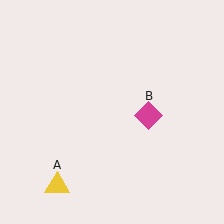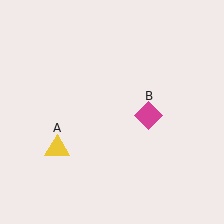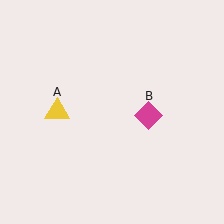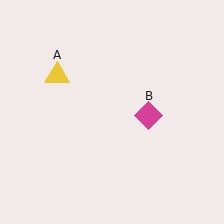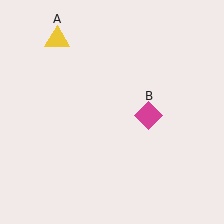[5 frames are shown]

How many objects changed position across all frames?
1 object changed position: yellow triangle (object A).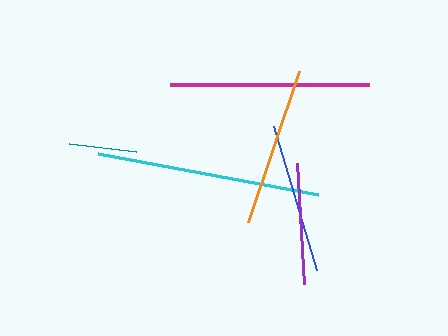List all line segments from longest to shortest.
From longest to shortest: cyan, magenta, orange, blue, purple, teal.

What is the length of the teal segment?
The teal segment is approximately 67 pixels long.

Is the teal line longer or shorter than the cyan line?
The cyan line is longer than the teal line.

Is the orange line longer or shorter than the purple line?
The orange line is longer than the purple line.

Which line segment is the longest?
The cyan line is the longest at approximately 224 pixels.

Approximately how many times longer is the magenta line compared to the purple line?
The magenta line is approximately 1.6 times the length of the purple line.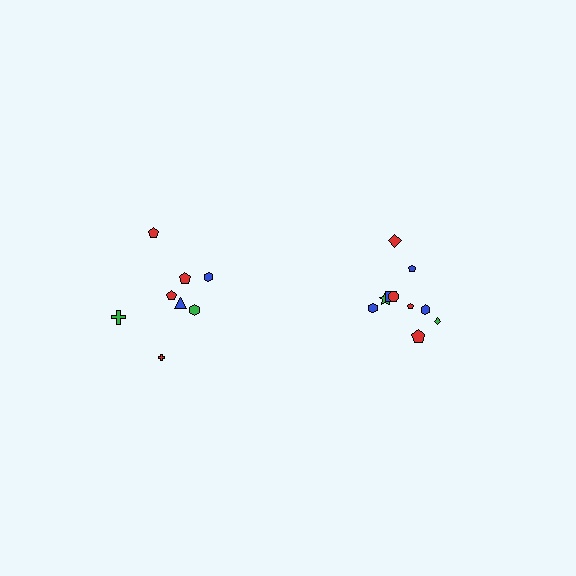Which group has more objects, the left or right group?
The right group.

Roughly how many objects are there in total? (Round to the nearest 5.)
Roughly 20 objects in total.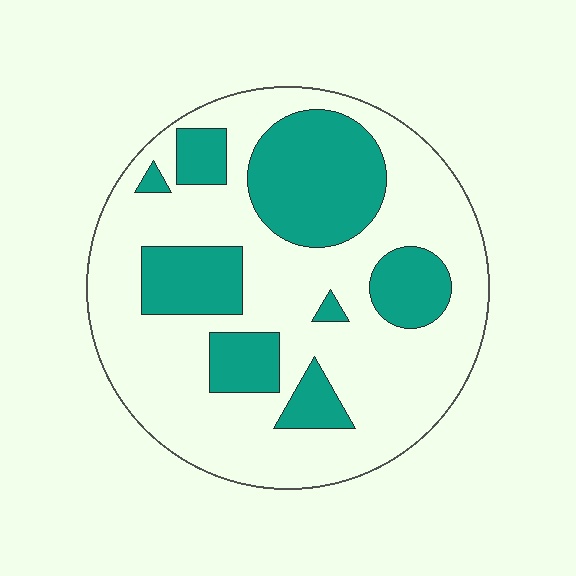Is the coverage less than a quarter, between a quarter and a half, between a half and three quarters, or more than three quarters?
Between a quarter and a half.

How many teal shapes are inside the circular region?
8.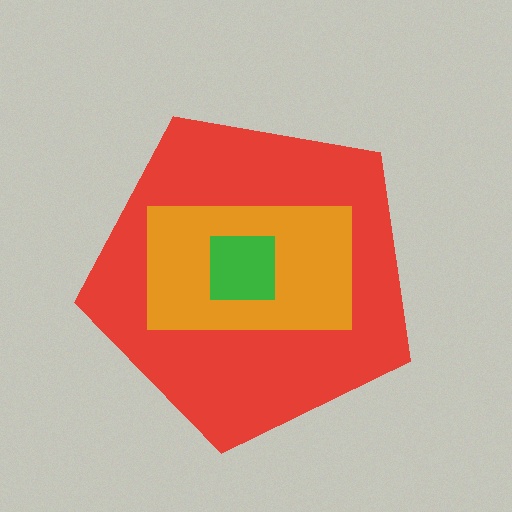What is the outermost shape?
The red pentagon.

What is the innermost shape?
The green square.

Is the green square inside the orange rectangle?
Yes.